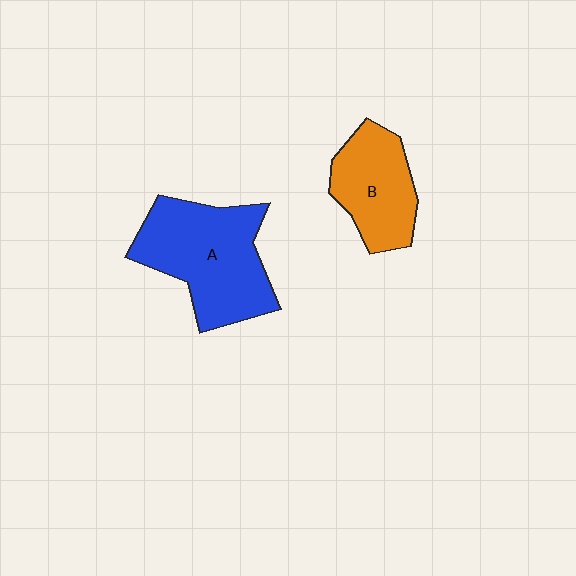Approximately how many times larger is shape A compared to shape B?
Approximately 1.5 times.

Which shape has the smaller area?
Shape B (orange).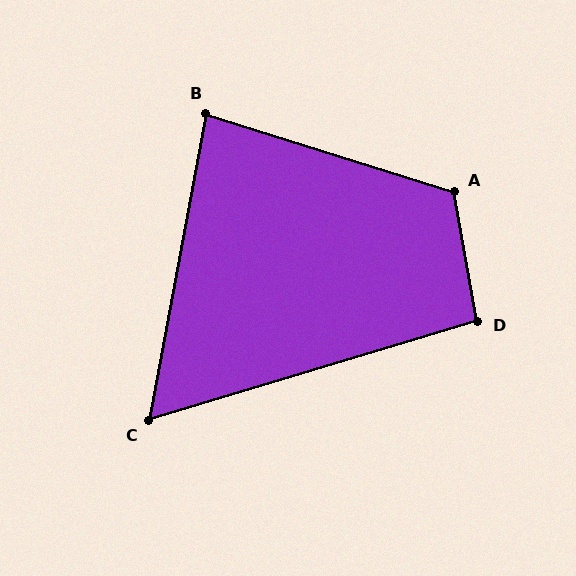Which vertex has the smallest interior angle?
C, at approximately 63 degrees.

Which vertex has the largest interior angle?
A, at approximately 117 degrees.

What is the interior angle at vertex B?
Approximately 83 degrees (acute).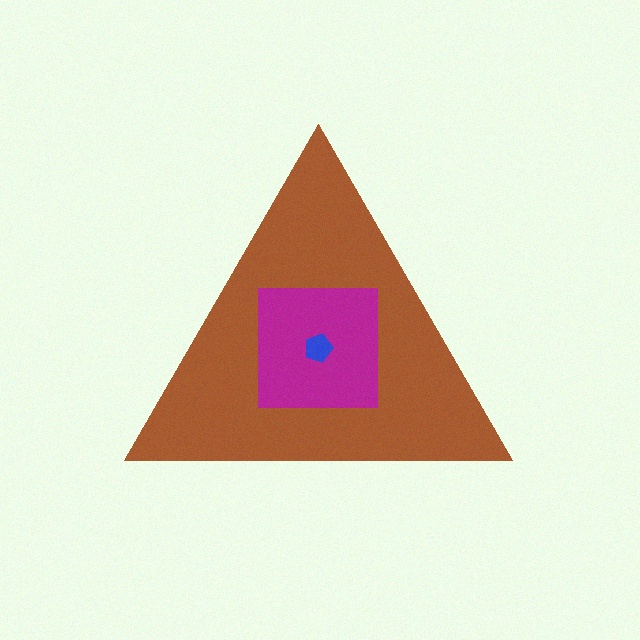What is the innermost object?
The blue pentagon.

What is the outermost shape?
The brown triangle.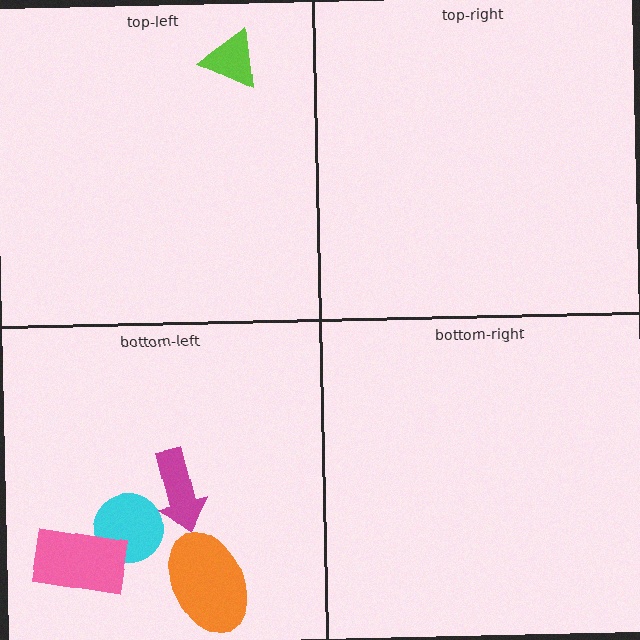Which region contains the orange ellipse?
The bottom-left region.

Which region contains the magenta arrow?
The bottom-left region.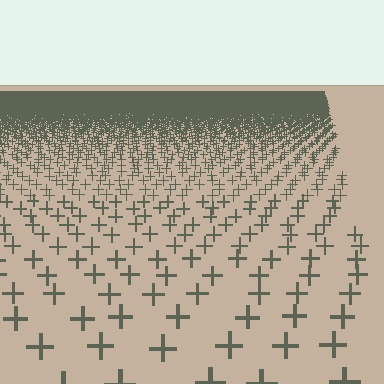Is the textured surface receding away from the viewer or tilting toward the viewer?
The surface is receding away from the viewer. Texture elements get smaller and denser toward the top.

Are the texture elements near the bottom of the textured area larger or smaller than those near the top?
Larger. Near the bottom, elements are closer to the viewer and appear at a bigger on-screen size.